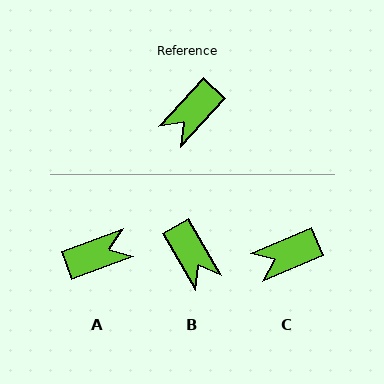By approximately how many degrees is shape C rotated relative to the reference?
Approximately 24 degrees clockwise.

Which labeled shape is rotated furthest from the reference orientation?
A, about 153 degrees away.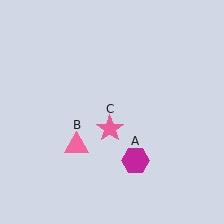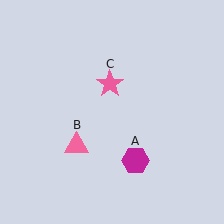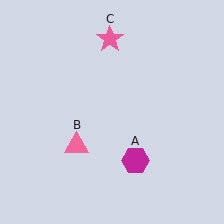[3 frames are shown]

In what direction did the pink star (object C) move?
The pink star (object C) moved up.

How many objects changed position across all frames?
1 object changed position: pink star (object C).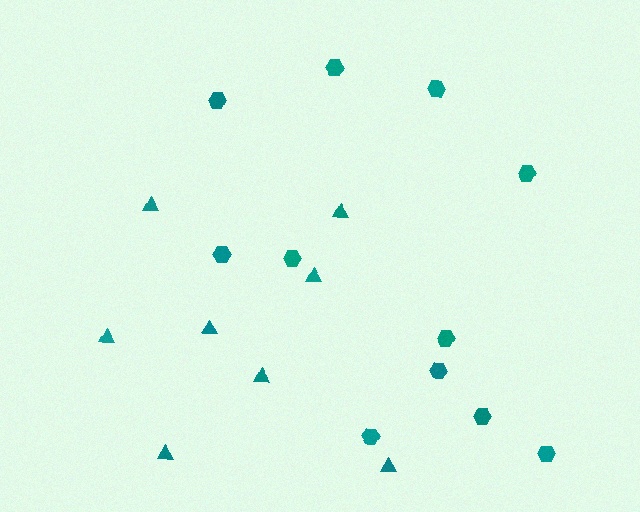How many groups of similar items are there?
There are 2 groups: one group of triangles (8) and one group of hexagons (11).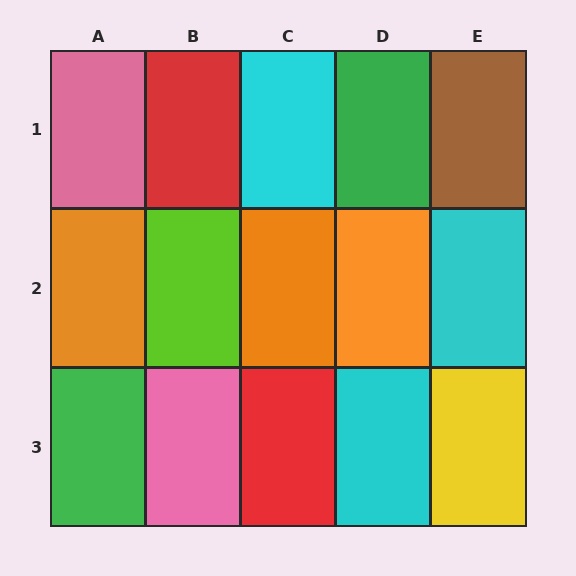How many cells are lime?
1 cell is lime.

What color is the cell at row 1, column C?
Cyan.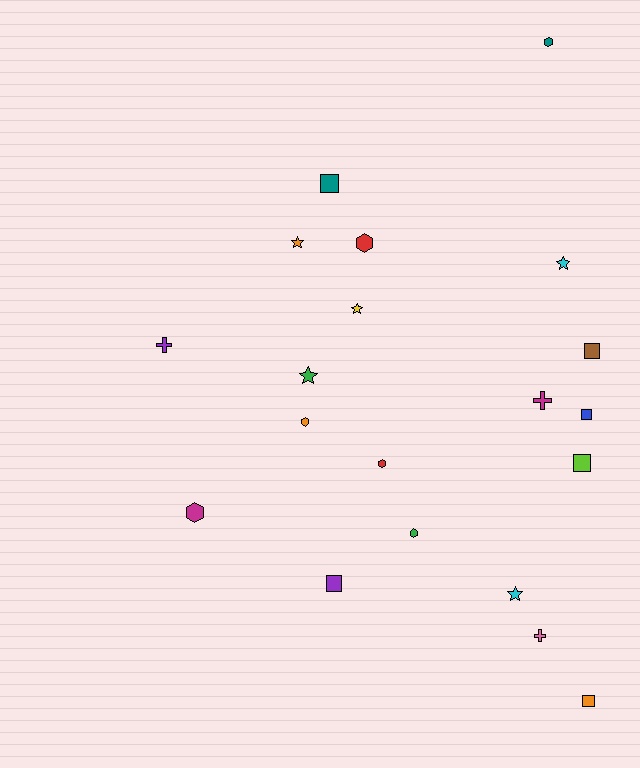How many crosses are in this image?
There are 3 crosses.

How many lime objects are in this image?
There is 1 lime object.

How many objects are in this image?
There are 20 objects.